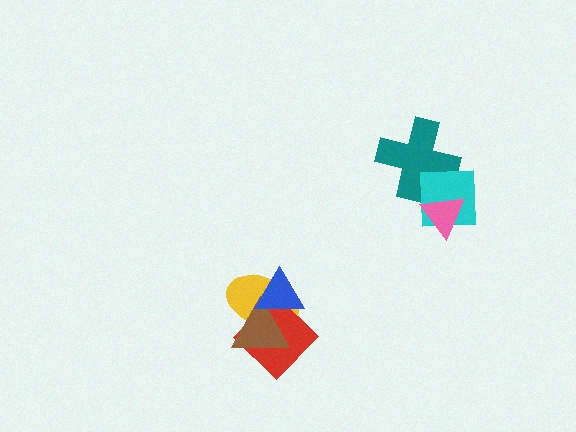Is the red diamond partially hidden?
Yes, it is partially covered by another shape.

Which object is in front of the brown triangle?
The blue triangle is in front of the brown triangle.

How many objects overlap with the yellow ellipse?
3 objects overlap with the yellow ellipse.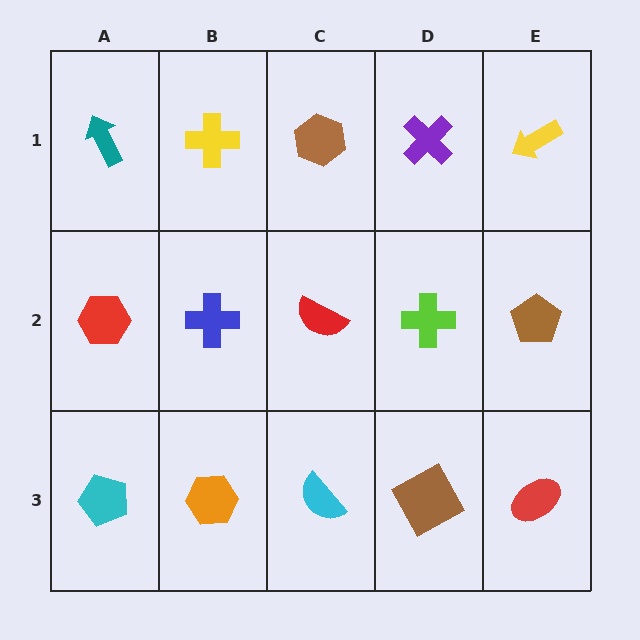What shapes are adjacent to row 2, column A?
A teal arrow (row 1, column A), a cyan pentagon (row 3, column A), a blue cross (row 2, column B).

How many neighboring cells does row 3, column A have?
2.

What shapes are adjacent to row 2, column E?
A yellow arrow (row 1, column E), a red ellipse (row 3, column E), a lime cross (row 2, column D).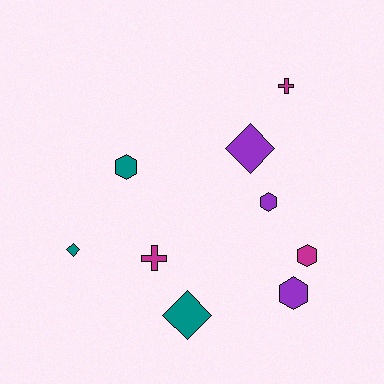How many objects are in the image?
There are 9 objects.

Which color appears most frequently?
Magenta, with 3 objects.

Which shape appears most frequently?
Hexagon, with 4 objects.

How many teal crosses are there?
There are no teal crosses.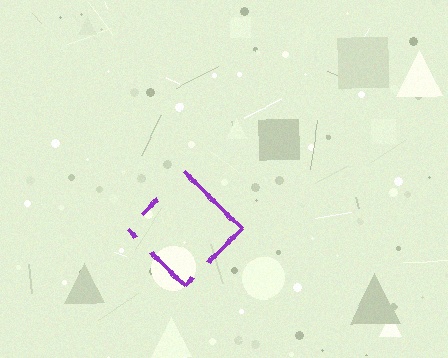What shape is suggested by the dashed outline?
The dashed outline suggests a diamond.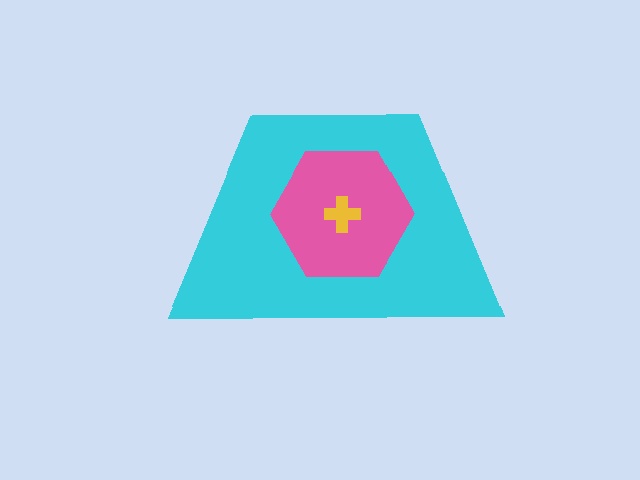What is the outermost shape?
The cyan trapezoid.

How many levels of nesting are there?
3.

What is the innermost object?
The yellow cross.